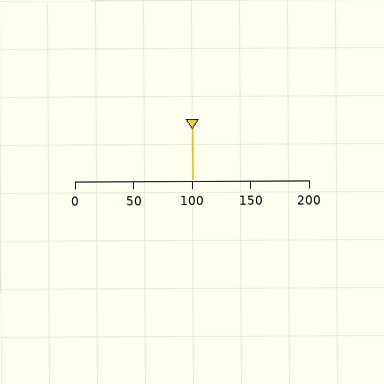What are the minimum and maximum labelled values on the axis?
The axis runs from 0 to 200.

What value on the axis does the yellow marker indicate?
The marker indicates approximately 100.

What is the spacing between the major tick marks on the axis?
The major ticks are spaced 50 apart.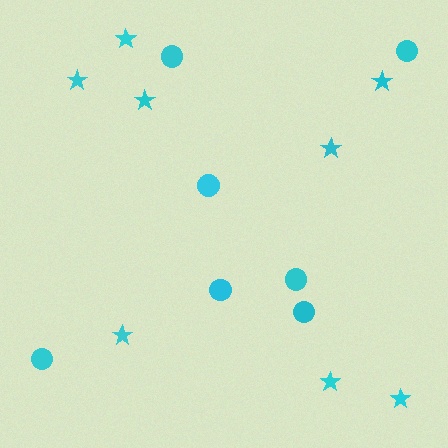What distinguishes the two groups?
There are 2 groups: one group of stars (8) and one group of circles (7).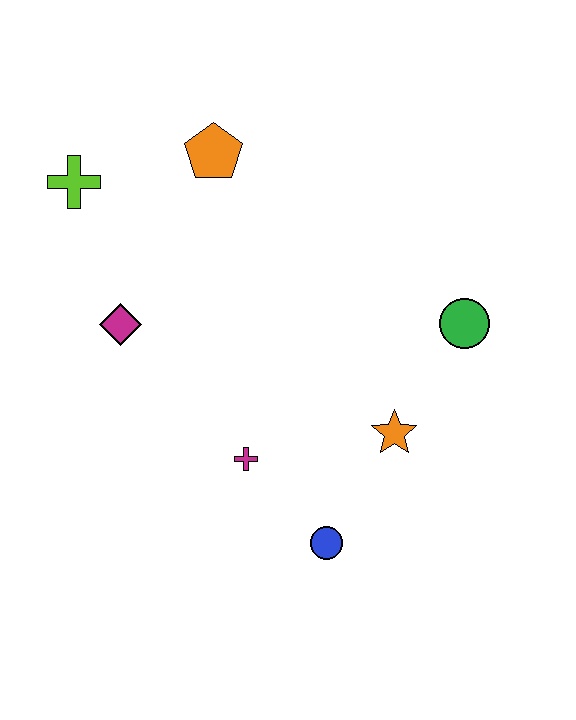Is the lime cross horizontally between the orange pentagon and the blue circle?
No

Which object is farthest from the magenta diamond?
The green circle is farthest from the magenta diamond.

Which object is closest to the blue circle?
The magenta cross is closest to the blue circle.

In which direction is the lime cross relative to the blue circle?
The lime cross is above the blue circle.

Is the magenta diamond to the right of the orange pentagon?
No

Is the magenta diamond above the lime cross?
No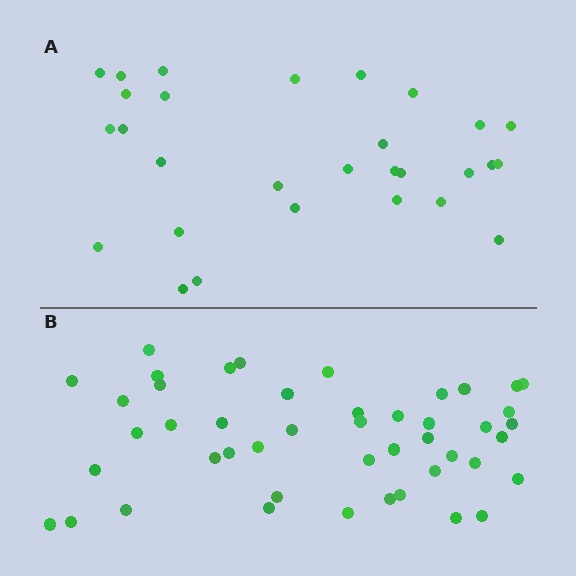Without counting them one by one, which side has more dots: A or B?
Region B (the bottom region) has more dots.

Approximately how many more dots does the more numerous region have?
Region B has approximately 15 more dots than region A.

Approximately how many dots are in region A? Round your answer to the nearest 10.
About 30 dots. (The exact count is 29, which rounds to 30.)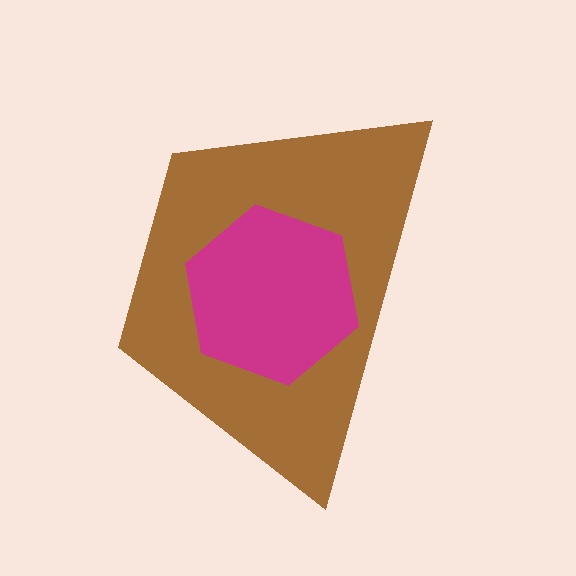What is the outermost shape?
The brown trapezoid.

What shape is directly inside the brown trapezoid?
The magenta hexagon.